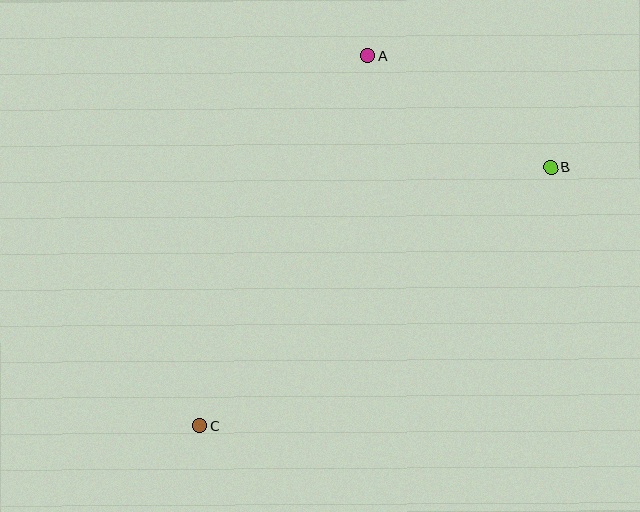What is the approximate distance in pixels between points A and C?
The distance between A and C is approximately 406 pixels.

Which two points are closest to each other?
Points A and B are closest to each other.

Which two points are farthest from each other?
Points B and C are farthest from each other.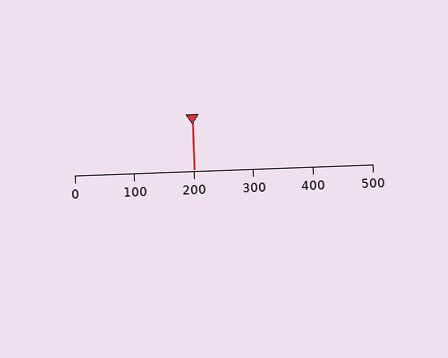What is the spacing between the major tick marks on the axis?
The major ticks are spaced 100 apart.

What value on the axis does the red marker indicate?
The marker indicates approximately 200.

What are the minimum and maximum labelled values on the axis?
The axis runs from 0 to 500.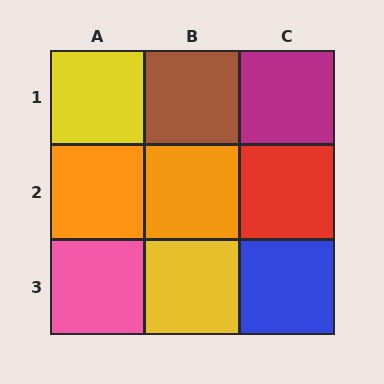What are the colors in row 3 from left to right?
Pink, yellow, blue.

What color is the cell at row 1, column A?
Yellow.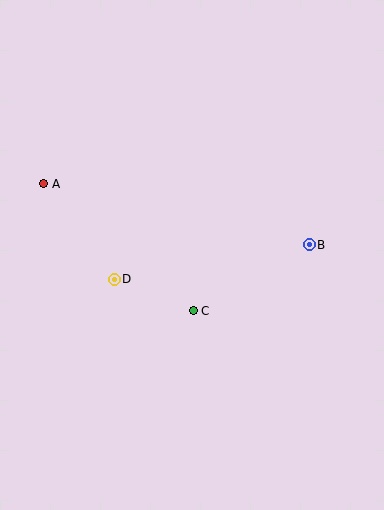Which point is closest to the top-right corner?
Point B is closest to the top-right corner.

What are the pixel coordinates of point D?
Point D is at (114, 279).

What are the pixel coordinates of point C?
Point C is at (193, 311).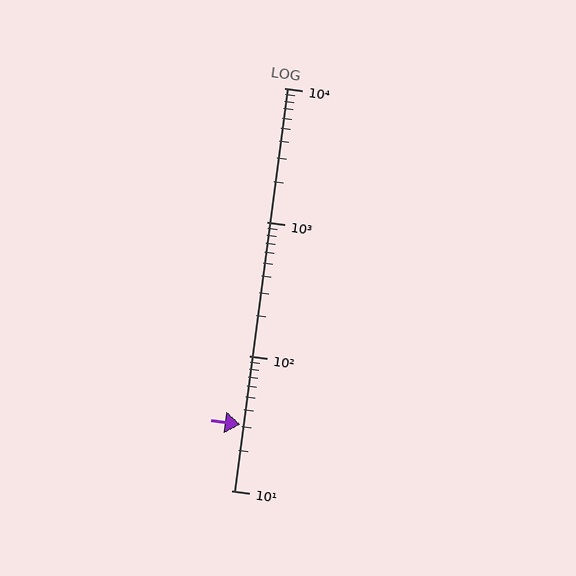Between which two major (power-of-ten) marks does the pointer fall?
The pointer is between 10 and 100.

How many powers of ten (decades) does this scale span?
The scale spans 3 decades, from 10 to 10000.